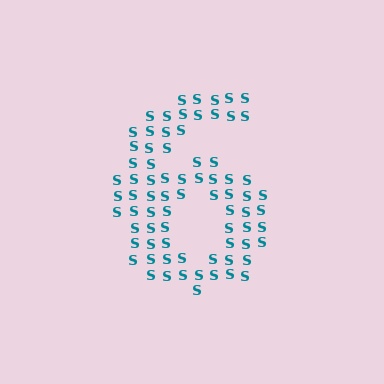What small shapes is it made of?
It is made of small letter S's.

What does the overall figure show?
The overall figure shows the digit 6.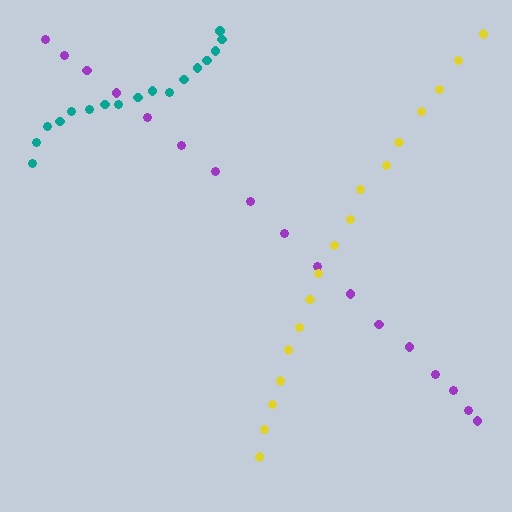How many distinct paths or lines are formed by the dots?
There are 3 distinct paths.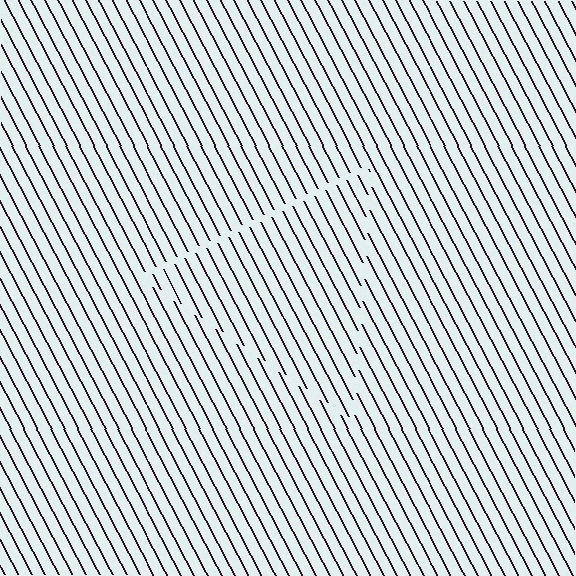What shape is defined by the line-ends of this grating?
An illusory triangle. The interior of the shape contains the same grating, shifted by half a period — the contour is defined by the phase discontinuity where line-ends from the inner and outer gratings abut.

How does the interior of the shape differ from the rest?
The interior of the shape contains the same grating, shifted by half a period — the contour is defined by the phase discontinuity where line-ends from the inner and outer gratings abut.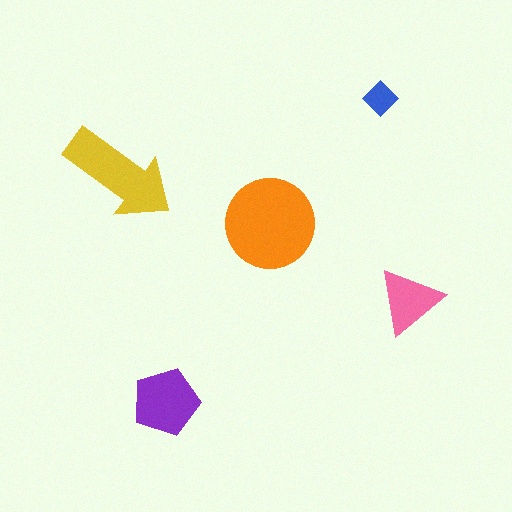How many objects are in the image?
There are 5 objects in the image.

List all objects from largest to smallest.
The orange circle, the yellow arrow, the purple pentagon, the pink triangle, the blue diamond.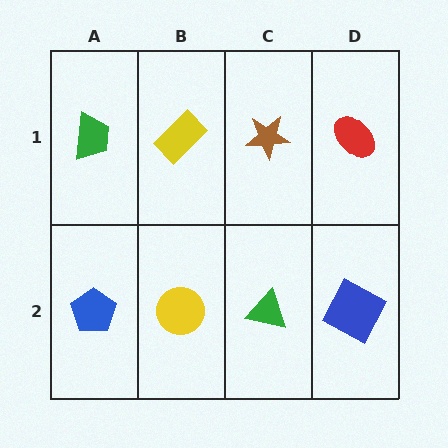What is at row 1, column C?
A brown star.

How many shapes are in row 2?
4 shapes.